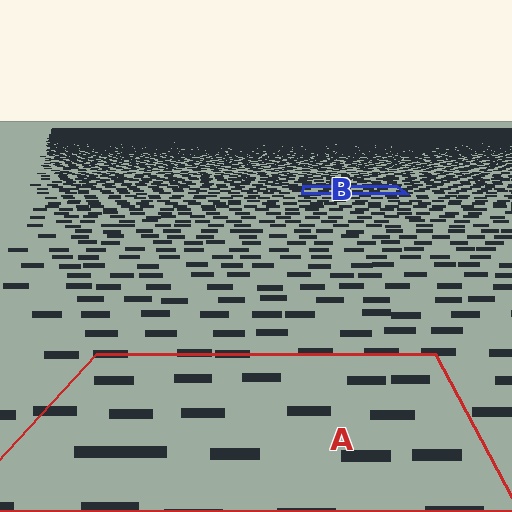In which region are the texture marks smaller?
The texture marks are smaller in region B, because it is farther away.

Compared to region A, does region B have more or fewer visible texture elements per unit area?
Region B has more texture elements per unit area — they are packed more densely because it is farther away.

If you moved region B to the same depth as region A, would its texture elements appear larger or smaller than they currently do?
They would appear larger. At a closer depth, the same texture elements are projected at a bigger on-screen size.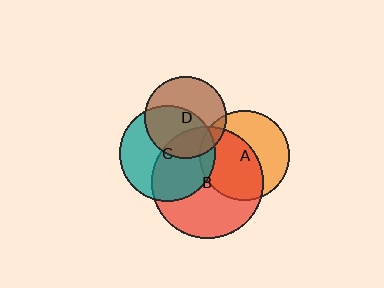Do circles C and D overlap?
Yes.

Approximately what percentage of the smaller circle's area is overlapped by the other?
Approximately 50%.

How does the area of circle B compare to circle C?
Approximately 1.3 times.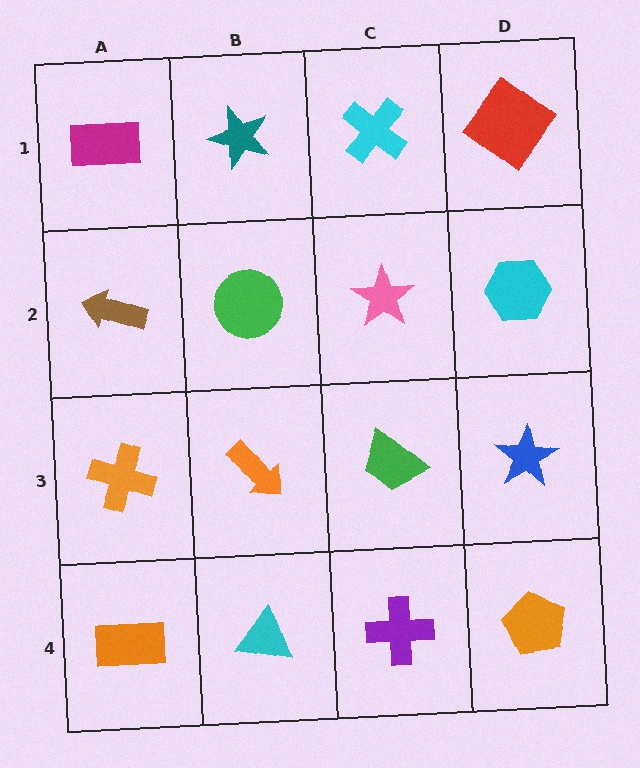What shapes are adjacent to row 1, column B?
A green circle (row 2, column B), a magenta rectangle (row 1, column A), a cyan cross (row 1, column C).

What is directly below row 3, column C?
A purple cross.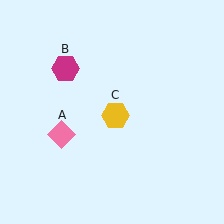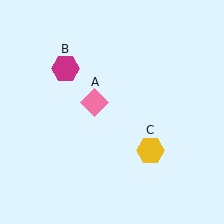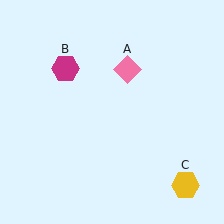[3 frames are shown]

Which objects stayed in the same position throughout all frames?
Magenta hexagon (object B) remained stationary.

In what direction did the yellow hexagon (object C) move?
The yellow hexagon (object C) moved down and to the right.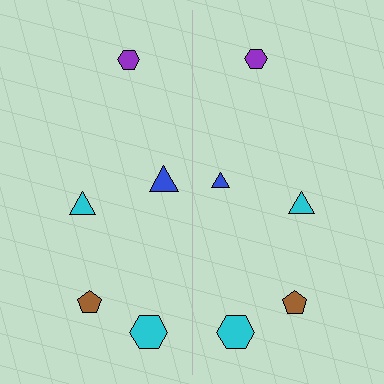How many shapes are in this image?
There are 10 shapes in this image.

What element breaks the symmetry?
The blue triangle on the right side has a different size than its mirror counterpart.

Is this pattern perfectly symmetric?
No, the pattern is not perfectly symmetric. The blue triangle on the right side has a different size than its mirror counterpart.